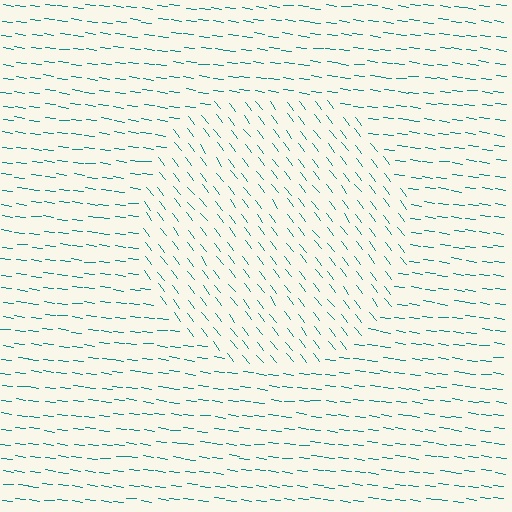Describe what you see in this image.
The image is filled with small teal line segments. A circle region in the image has lines oriented differently from the surrounding lines, creating a visible texture boundary.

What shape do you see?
I see a circle.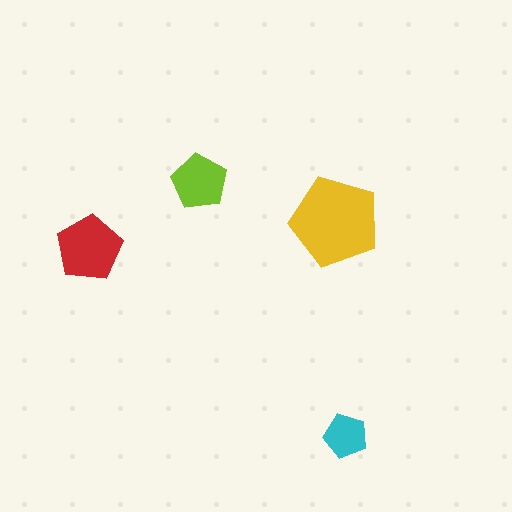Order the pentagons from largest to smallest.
the yellow one, the red one, the lime one, the cyan one.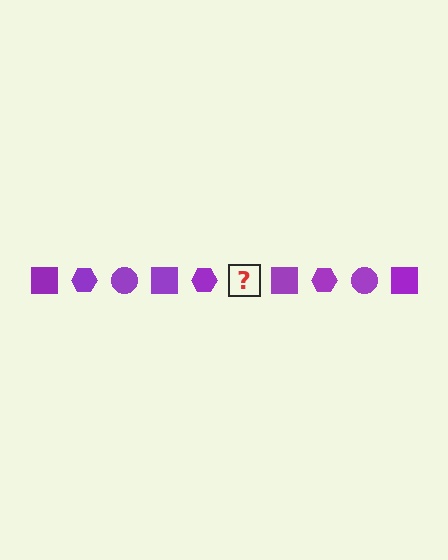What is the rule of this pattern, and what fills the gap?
The rule is that the pattern cycles through square, hexagon, circle shapes in purple. The gap should be filled with a purple circle.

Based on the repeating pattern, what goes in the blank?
The blank should be a purple circle.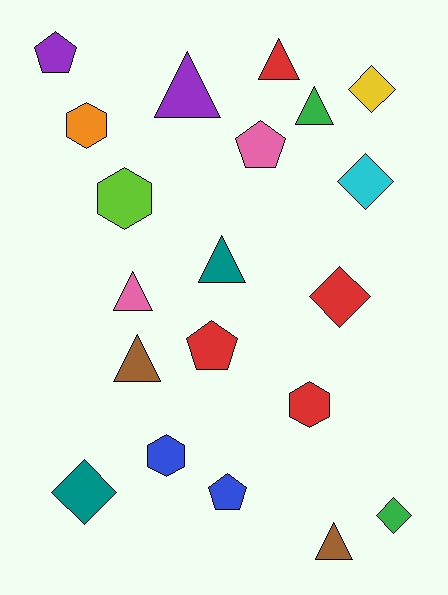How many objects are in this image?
There are 20 objects.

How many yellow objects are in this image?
There is 1 yellow object.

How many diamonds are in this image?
There are 5 diamonds.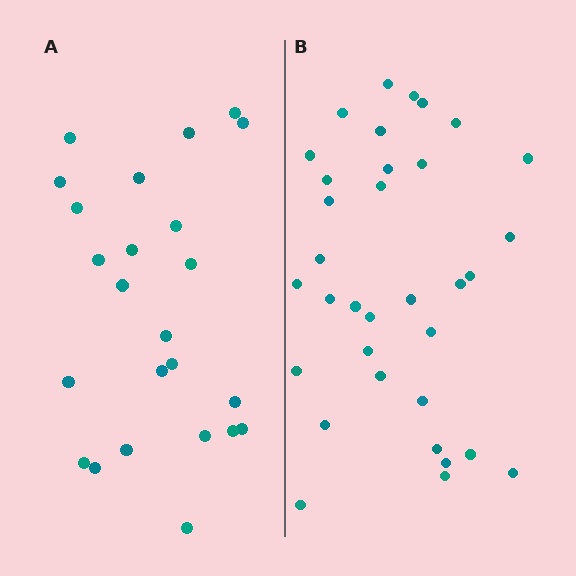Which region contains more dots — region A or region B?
Region B (the right region) has more dots.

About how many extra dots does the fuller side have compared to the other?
Region B has roughly 10 or so more dots than region A.